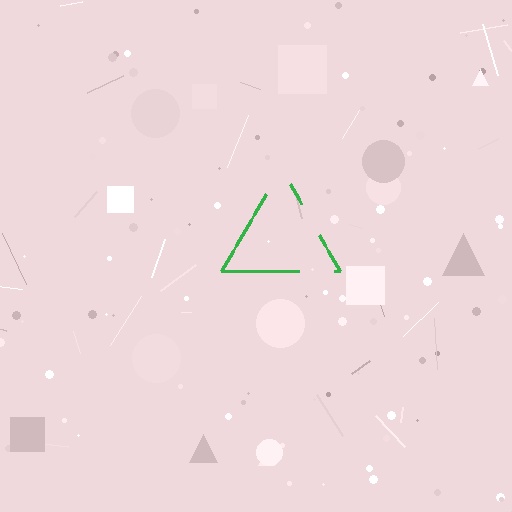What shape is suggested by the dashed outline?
The dashed outline suggests a triangle.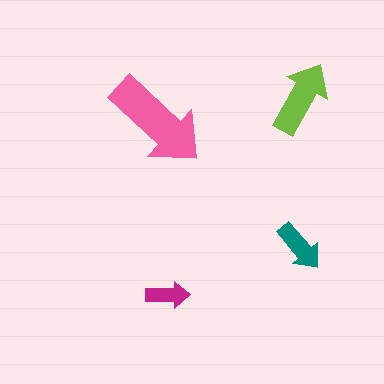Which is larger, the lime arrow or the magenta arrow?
The lime one.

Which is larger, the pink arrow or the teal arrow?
The pink one.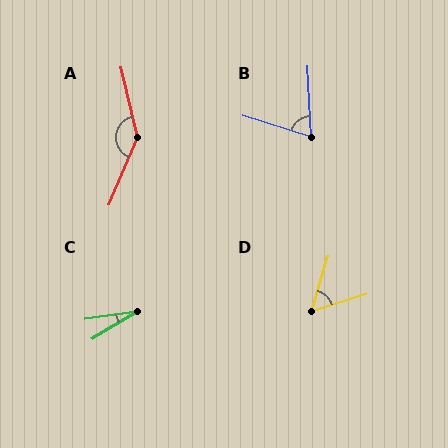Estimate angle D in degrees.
Approximately 56 degrees.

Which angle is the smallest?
C, at approximately 22 degrees.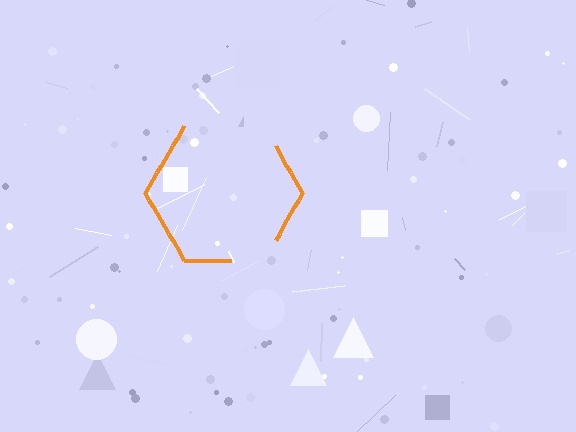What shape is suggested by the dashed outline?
The dashed outline suggests a hexagon.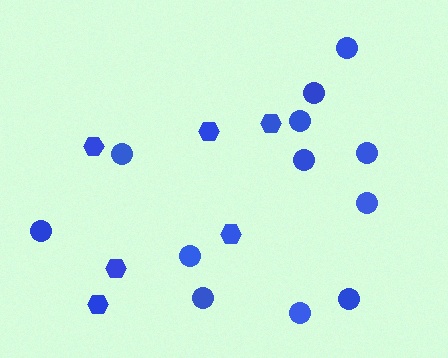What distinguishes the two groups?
There are 2 groups: one group of circles (12) and one group of hexagons (6).